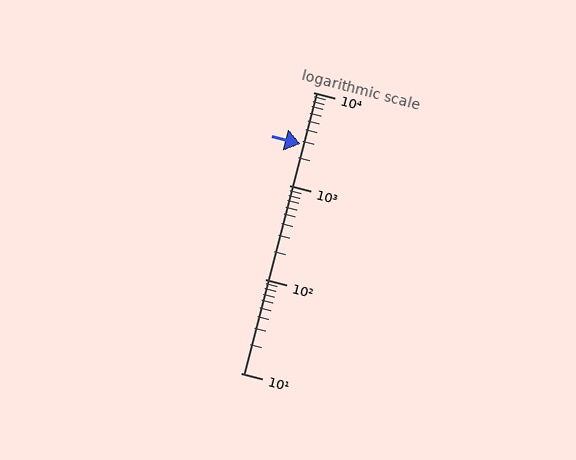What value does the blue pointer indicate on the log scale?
The pointer indicates approximately 2800.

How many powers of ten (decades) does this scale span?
The scale spans 3 decades, from 10 to 10000.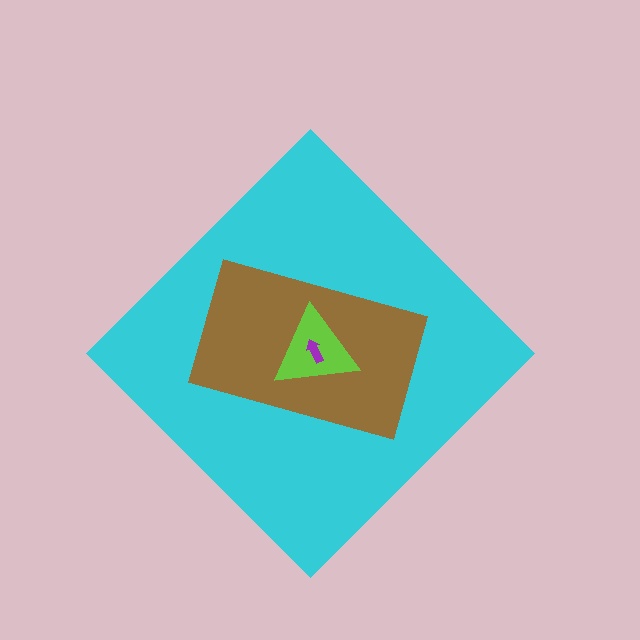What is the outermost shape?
The cyan diamond.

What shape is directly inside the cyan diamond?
The brown rectangle.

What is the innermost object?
The purple arrow.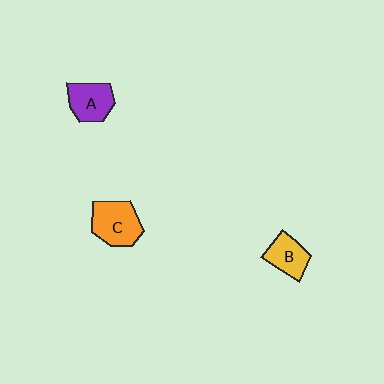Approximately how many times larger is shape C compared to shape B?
Approximately 1.4 times.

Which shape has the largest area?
Shape C (orange).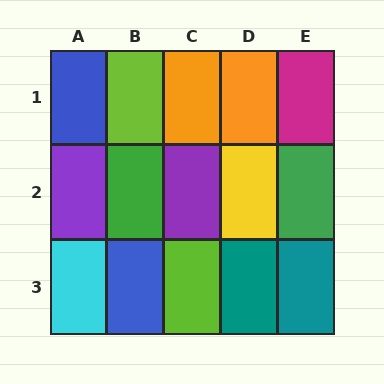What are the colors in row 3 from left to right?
Cyan, blue, lime, teal, teal.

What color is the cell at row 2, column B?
Green.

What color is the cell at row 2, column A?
Purple.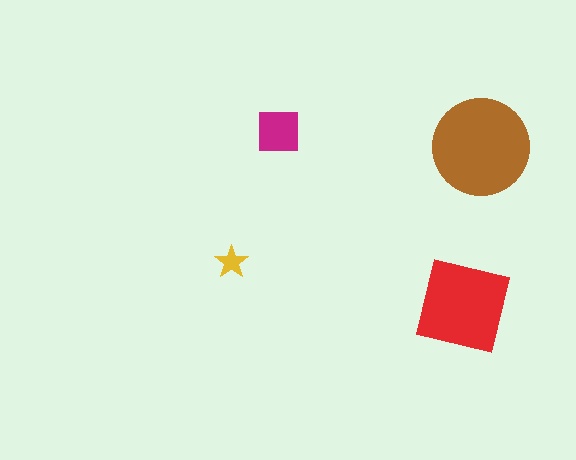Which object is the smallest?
The yellow star.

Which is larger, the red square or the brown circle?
The brown circle.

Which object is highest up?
The magenta square is topmost.